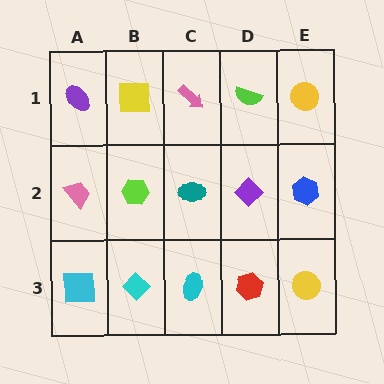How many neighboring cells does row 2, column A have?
3.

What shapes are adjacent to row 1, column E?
A blue hexagon (row 2, column E), a lime semicircle (row 1, column D).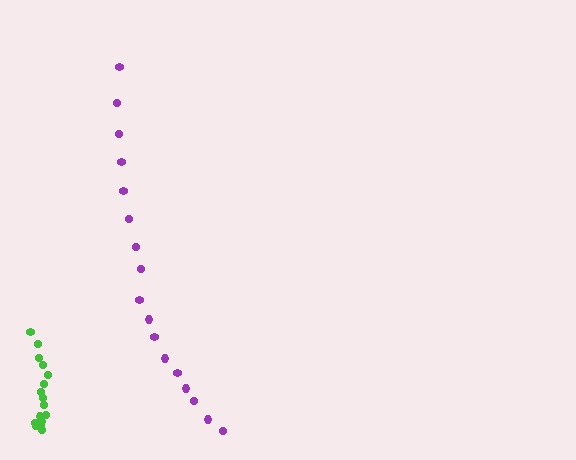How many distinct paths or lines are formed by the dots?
There are 2 distinct paths.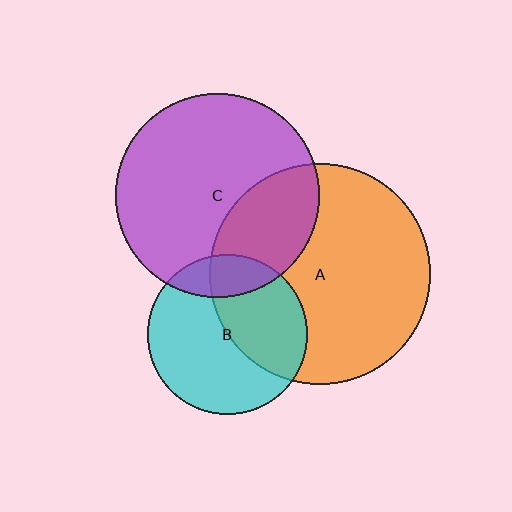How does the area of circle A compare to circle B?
Approximately 1.9 times.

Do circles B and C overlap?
Yes.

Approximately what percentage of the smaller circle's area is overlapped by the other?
Approximately 15%.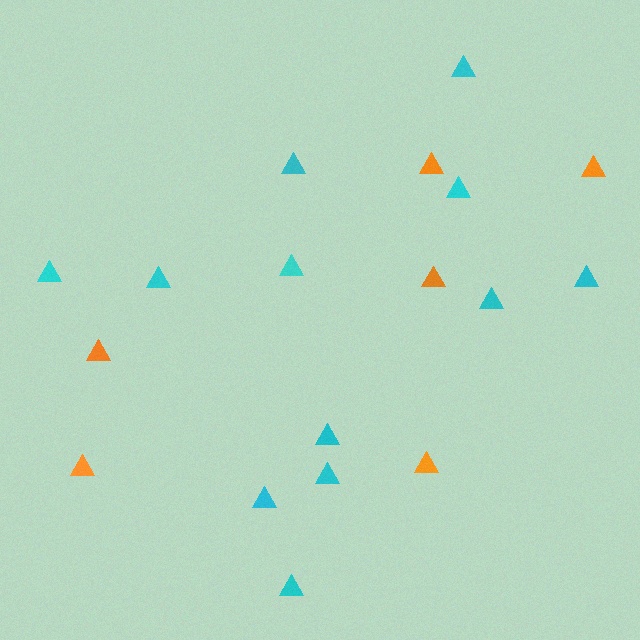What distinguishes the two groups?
There are 2 groups: one group of cyan triangles (12) and one group of orange triangles (6).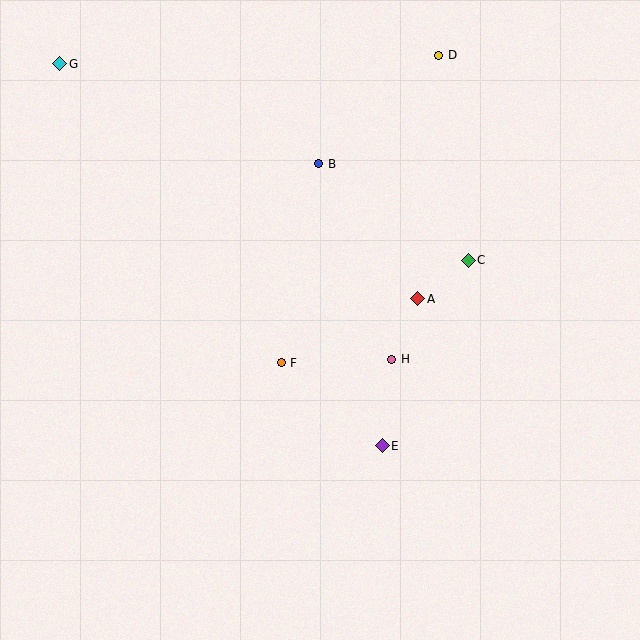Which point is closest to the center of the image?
Point F at (281, 363) is closest to the center.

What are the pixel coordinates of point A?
Point A is at (418, 299).